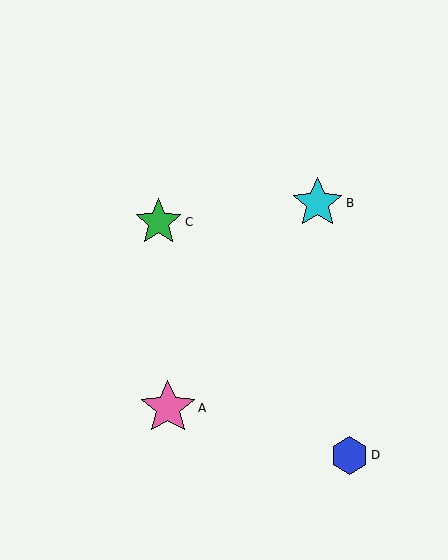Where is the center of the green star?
The center of the green star is at (159, 222).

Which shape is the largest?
The pink star (labeled A) is the largest.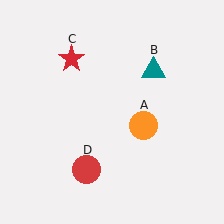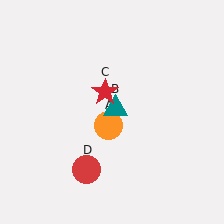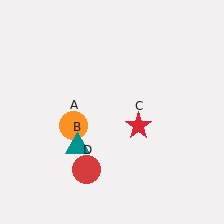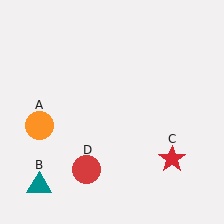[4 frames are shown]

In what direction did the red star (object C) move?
The red star (object C) moved down and to the right.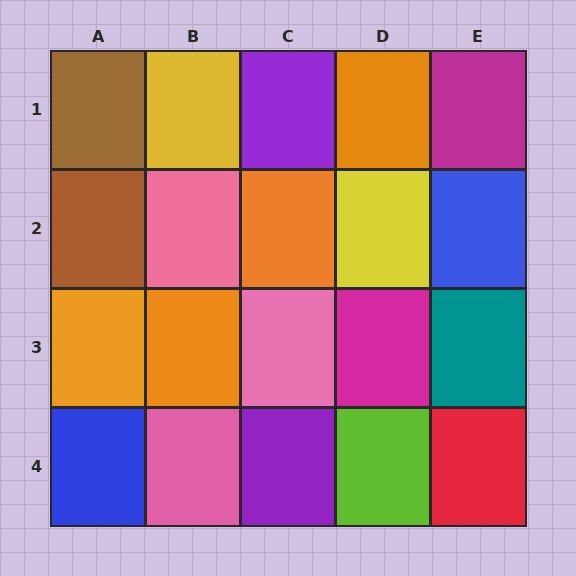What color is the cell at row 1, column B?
Yellow.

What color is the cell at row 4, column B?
Pink.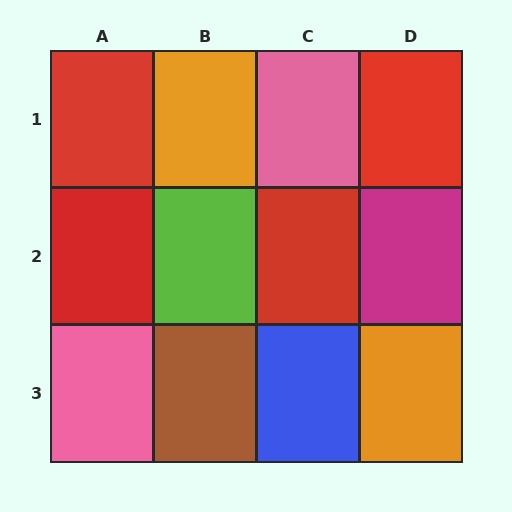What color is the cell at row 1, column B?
Orange.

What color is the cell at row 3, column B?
Brown.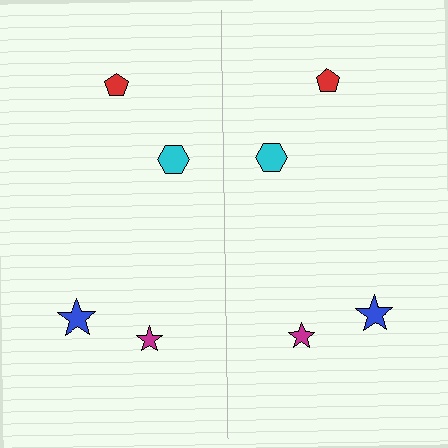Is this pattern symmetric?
Yes, this pattern has bilateral (reflection) symmetry.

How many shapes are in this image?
There are 8 shapes in this image.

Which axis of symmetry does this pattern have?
The pattern has a vertical axis of symmetry running through the center of the image.